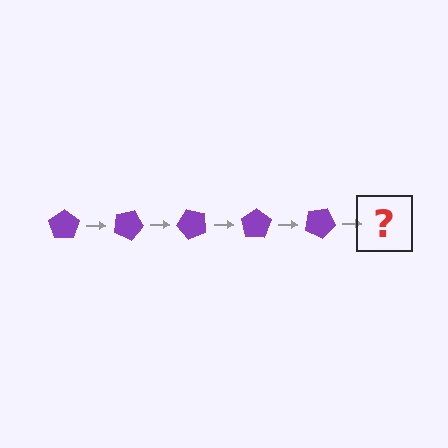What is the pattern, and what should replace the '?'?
The pattern is that the pentagon rotates 25 degrees each step. The '?' should be a purple pentagon rotated 125 degrees.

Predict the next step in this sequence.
The next step is a purple pentagon rotated 125 degrees.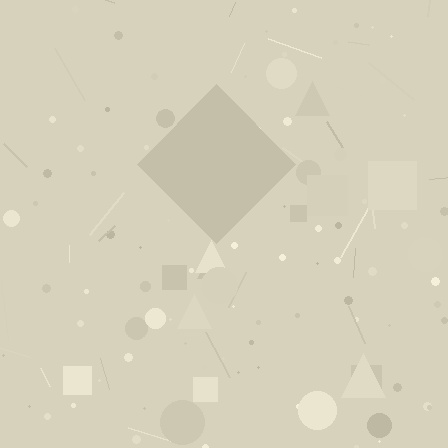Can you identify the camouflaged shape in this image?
The camouflaged shape is a diamond.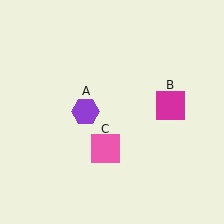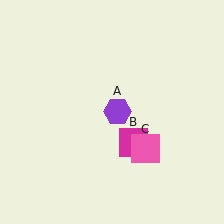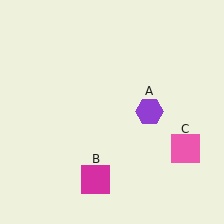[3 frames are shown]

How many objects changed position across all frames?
3 objects changed position: purple hexagon (object A), magenta square (object B), pink square (object C).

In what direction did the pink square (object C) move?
The pink square (object C) moved right.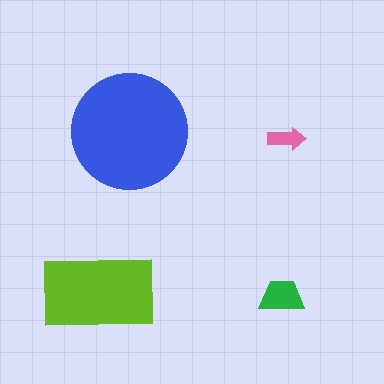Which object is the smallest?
The pink arrow.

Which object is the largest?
The blue circle.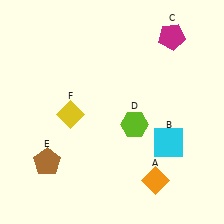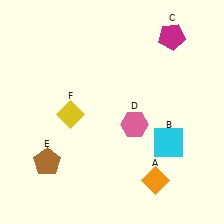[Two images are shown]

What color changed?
The hexagon (D) changed from lime in Image 1 to pink in Image 2.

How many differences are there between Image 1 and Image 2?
There is 1 difference between the two images.